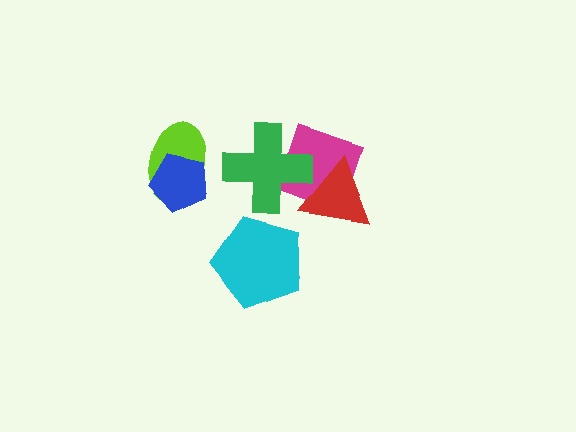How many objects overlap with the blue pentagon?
1 object overlaps with the blue pentagon.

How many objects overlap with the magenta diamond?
2 objects overlap with the magenta diamond.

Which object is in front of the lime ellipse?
The blue pentagon is in front of the lime ellipse.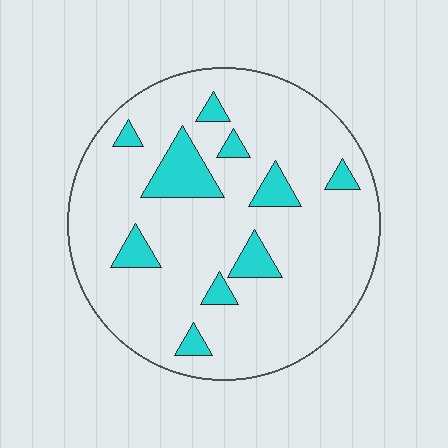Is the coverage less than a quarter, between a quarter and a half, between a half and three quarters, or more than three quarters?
Less than a quarter.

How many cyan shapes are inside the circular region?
10.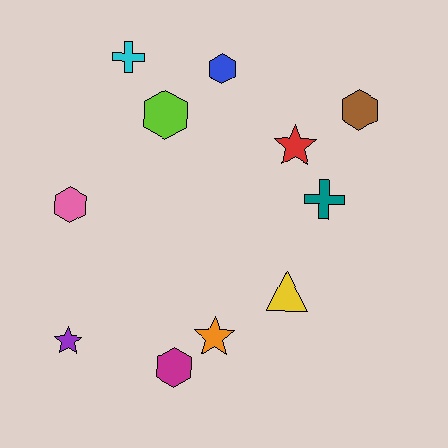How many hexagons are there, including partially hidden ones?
There are 5 hexagons.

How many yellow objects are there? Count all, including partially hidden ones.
There is 1 yellow object.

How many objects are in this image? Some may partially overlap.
There are 11 objects.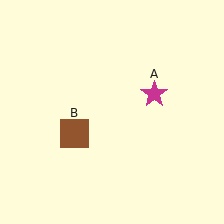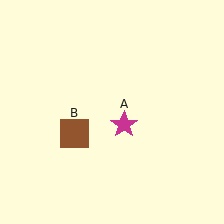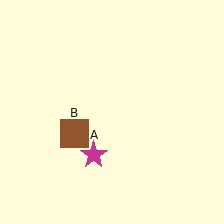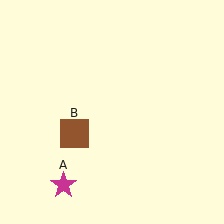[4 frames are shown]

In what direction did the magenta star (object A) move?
The magenta star (object A) moved down and to the left.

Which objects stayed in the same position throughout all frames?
Brown square (object B) remained stationary.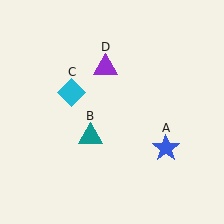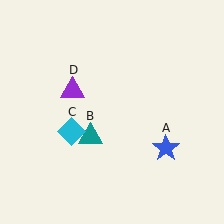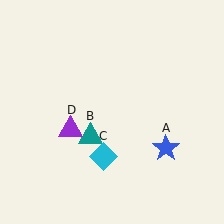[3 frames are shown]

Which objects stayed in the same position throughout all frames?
Blue star (object A) and teal triangle (object B) remained stationary.